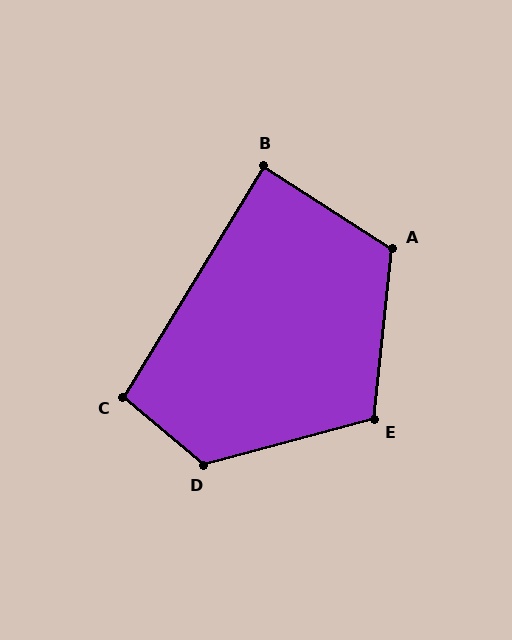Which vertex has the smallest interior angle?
B, at approximately 89 degrees.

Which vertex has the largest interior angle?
D, at approximately 125 degrees.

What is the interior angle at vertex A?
Approximately 117 degrees (obtuse).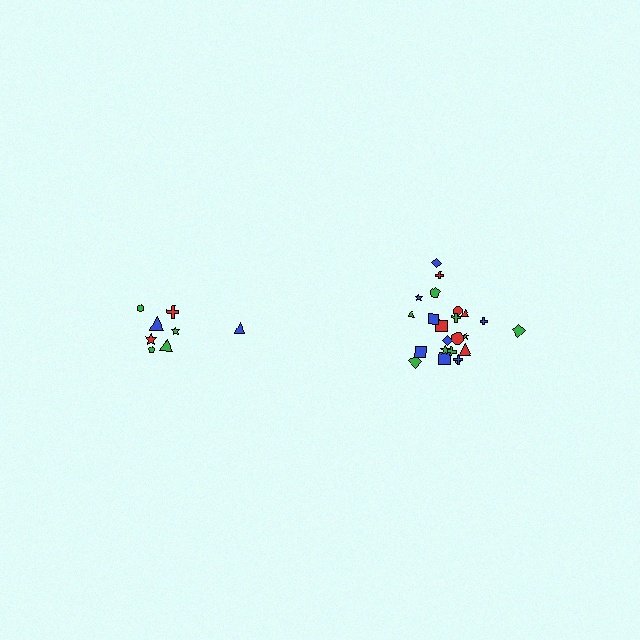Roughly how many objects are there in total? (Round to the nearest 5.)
Roughly 35 objects in total.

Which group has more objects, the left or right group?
The right group.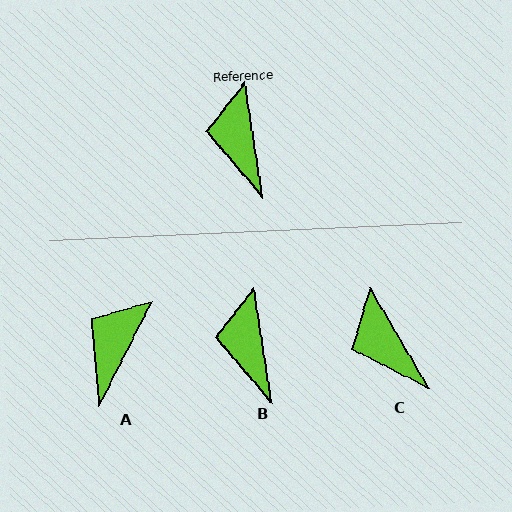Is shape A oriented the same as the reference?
No, it is off by about 36 degrees.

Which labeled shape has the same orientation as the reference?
B.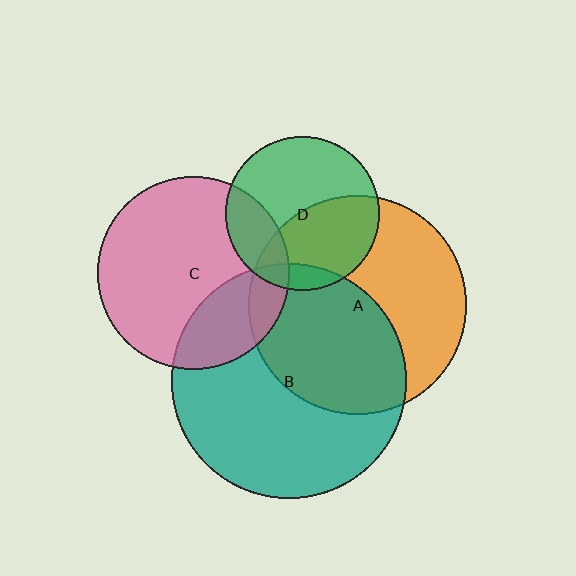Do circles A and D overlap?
Yes.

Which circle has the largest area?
Circle B (teal).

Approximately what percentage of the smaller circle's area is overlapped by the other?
Approximately 45%.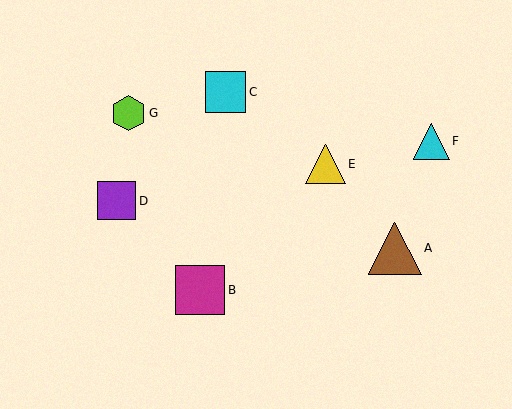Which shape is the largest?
The brown triangle (labeled A) is the largest.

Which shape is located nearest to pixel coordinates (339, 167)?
The yellow triangle (labeled E) at (326, 164) is nearest to that location.